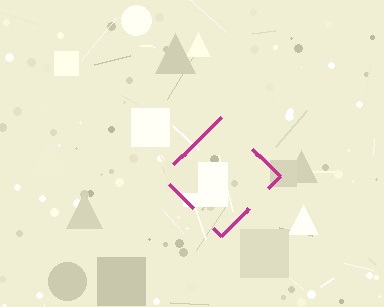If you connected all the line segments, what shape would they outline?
They would outline a diamond.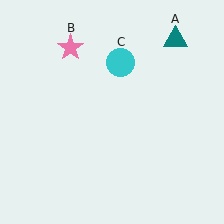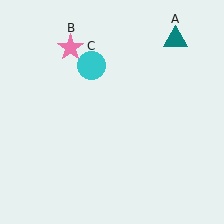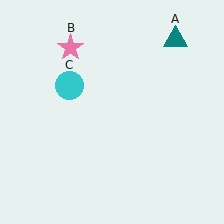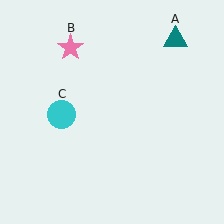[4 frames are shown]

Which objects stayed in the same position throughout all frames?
Teal triangle (object A) and pink star (object B) remained stationary.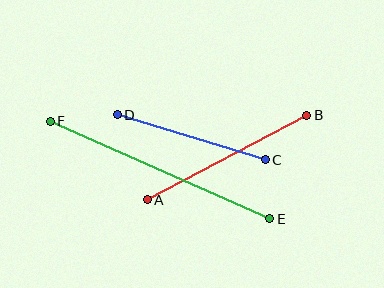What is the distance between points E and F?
The distance is approximately 240 pixels.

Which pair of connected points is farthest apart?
Points E and F are farthest apart.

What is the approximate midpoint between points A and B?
The midpoint is at approximately (227, 158) pixels.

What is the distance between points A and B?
The distance is approximately 181 pixels.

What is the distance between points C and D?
The distance is approximately 155 pixels.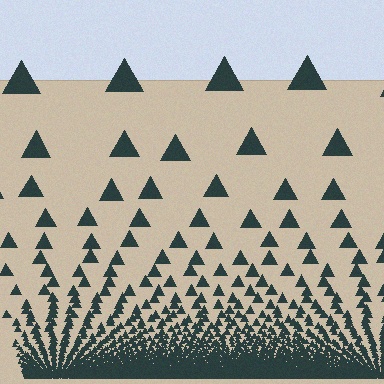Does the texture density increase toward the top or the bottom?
Density increases toward the bottom.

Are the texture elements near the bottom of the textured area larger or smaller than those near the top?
Smaller. The gradient is inverted — elements near the bottom are smaller and denser.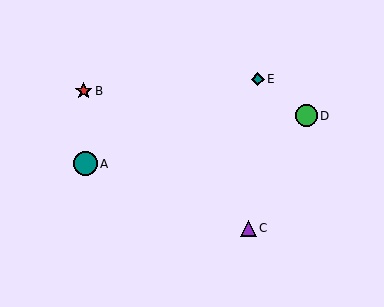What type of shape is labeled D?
Shape D is a green circle.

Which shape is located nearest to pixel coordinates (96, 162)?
The teal circle (labeled A) at (86, 164) is nearest to that location.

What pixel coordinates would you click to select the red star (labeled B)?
Click at (84, 91) to select the red star B.